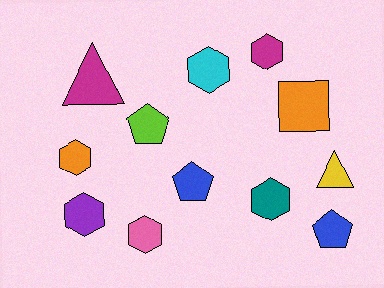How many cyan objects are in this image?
There is 1 cyan object.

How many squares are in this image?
There is 1 square.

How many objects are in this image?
There are 12 objects.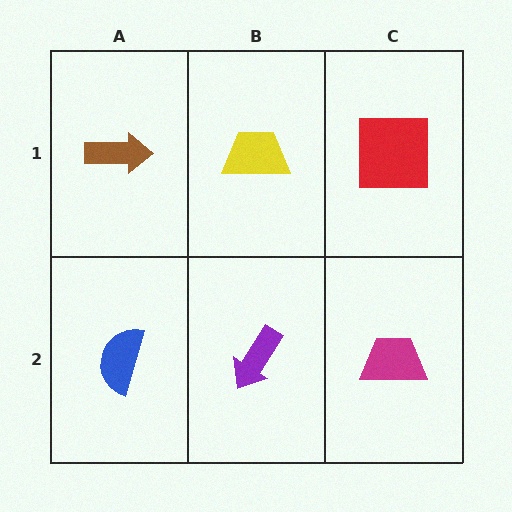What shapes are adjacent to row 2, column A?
A brown arrow (row 1, column A), a purple arrow (row 2, column B).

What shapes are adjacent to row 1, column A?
A blue semicircle (row 2, column A), a yellow trapezoid (row 1, column B).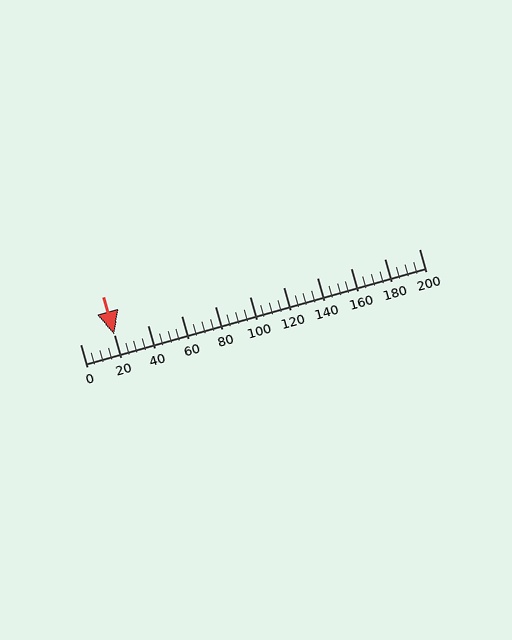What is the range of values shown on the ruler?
The ruler shows values from 0 to 200.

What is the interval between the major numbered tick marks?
The major tick marks are spaced 20 units apart.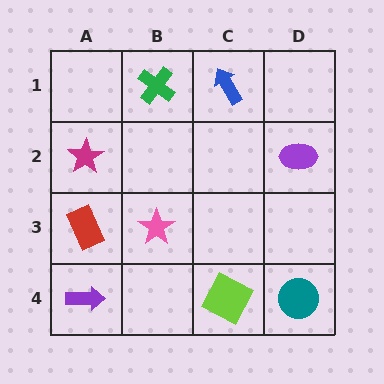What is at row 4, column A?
A purple arrow.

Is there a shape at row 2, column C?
No, that cell is empty.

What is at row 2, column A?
A magenta star.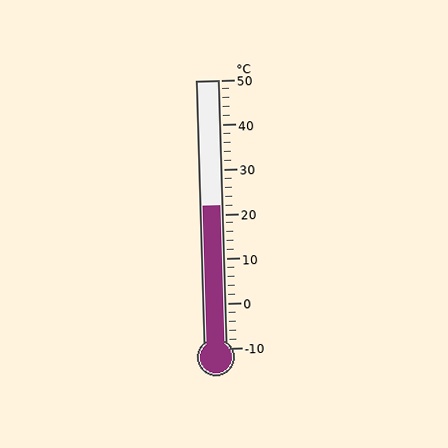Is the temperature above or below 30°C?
The temperature is below 30°C.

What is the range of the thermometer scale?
The thermometer scale ranges from -10°C to 50°C.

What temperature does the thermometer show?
The thermometer shows approximately 22°C.